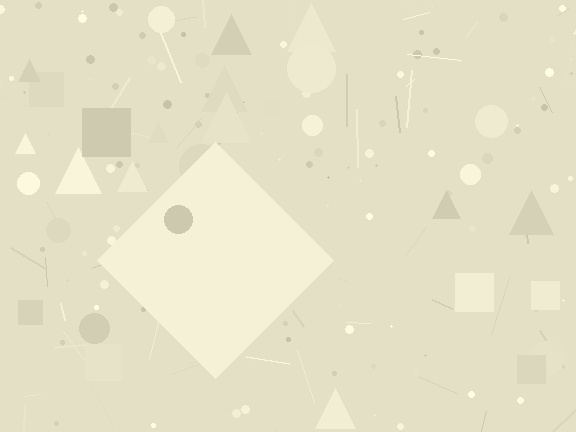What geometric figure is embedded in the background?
A diamond is embedded in the background.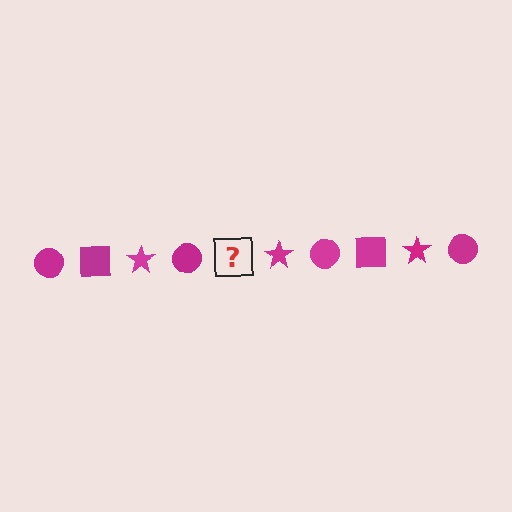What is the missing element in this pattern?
The missing element is a magenta square.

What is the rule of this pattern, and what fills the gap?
The rule is that the pattern cycles through circle, square, star shapes in magenta. The gap should be filled with a magenta square.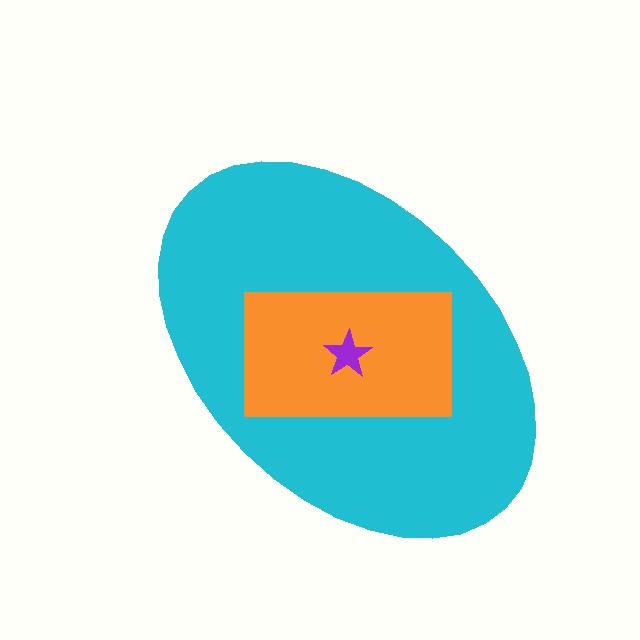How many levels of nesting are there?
3.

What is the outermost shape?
The cyan ellipse.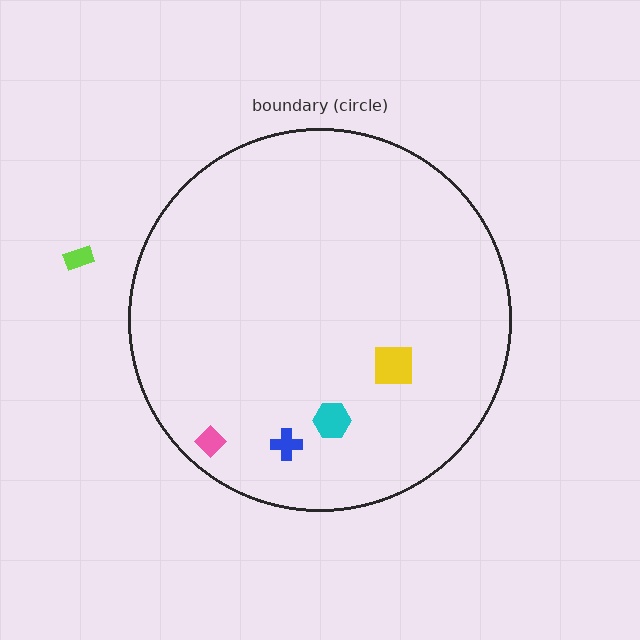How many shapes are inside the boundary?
4 inside, 1 outside.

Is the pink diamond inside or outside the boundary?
Inside.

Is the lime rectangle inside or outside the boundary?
Outside.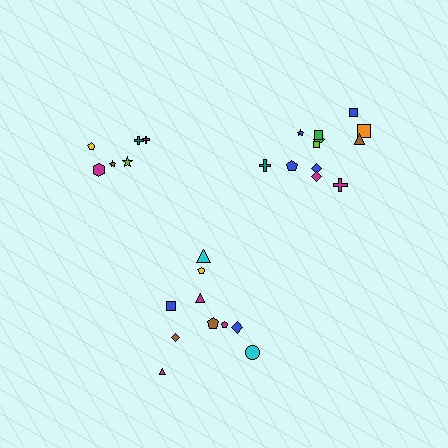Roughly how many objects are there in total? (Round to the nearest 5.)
Roughly 30 objects in total.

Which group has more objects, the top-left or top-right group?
The top-right group.